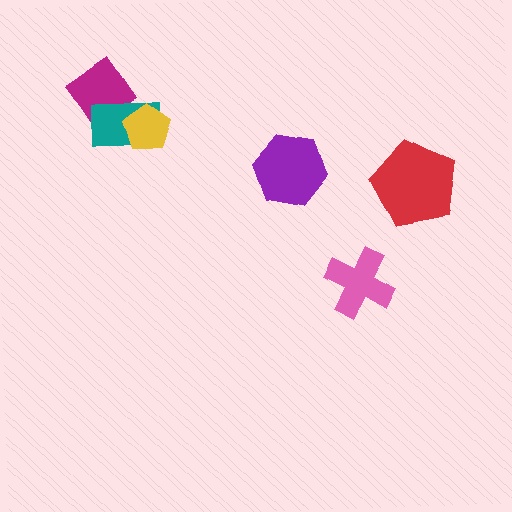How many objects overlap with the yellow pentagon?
1 object overlaps with the yellow pentagon.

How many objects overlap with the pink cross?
0 objects overlap with the pink cross.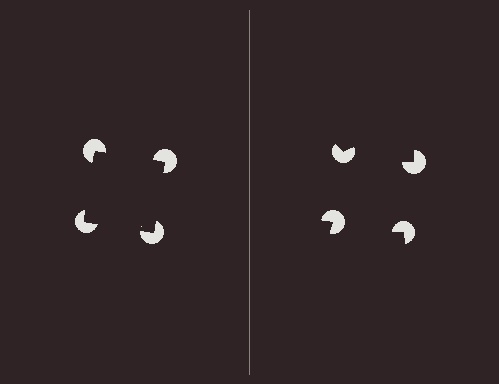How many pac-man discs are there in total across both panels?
8 — 4 on each side.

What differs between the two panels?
The pac-man discs are positioned identically on both sides; only the wedge orientations differ. On the left they align to a square; on the right they are misaligned.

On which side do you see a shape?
An illusory square appears on the left side. On the right side the wedge cuts are rotated, so no coherent shape forms.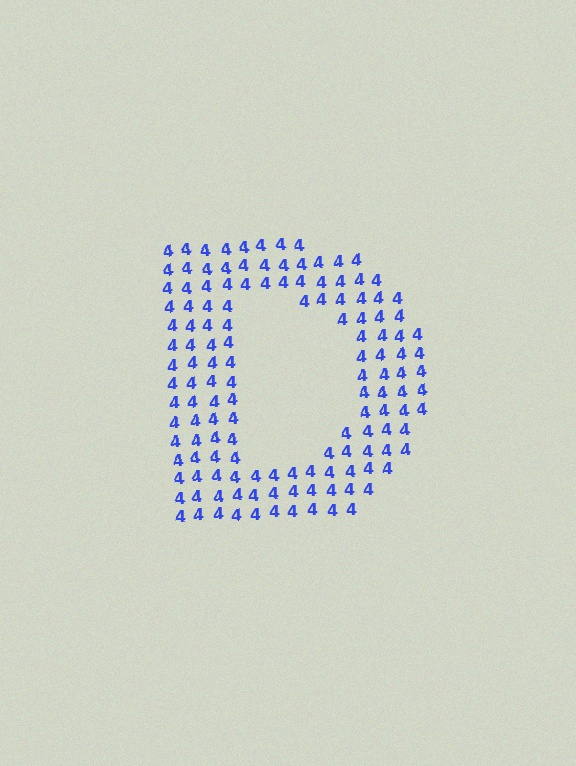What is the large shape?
The large shape is the letter D.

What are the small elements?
The small elements are digit 4's.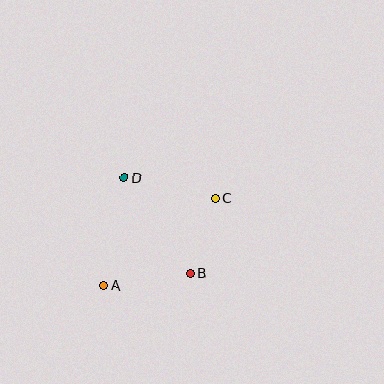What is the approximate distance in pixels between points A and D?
The distance between A and D is approximately 110 pixels.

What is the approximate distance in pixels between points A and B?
The distance between A and B is approximately 88 pixels.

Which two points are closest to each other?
Points B and C are closest to each other.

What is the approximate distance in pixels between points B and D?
The distance between B and D is approximately 117 pixels.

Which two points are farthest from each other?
Points A and C are farthest from each other.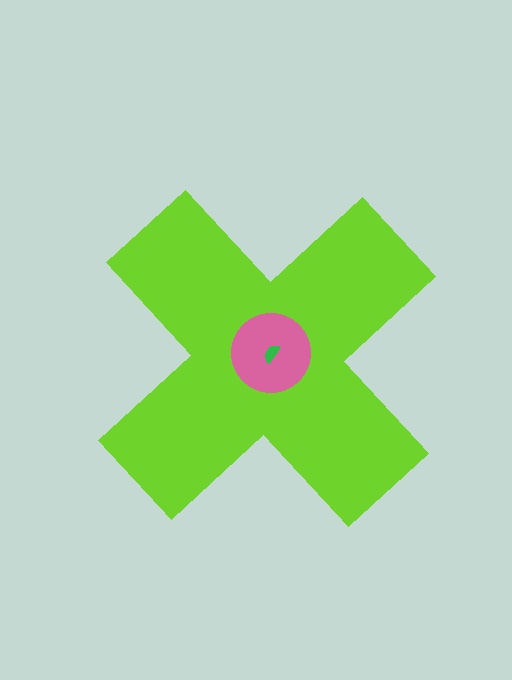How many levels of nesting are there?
3.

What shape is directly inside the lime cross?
The pink circle.